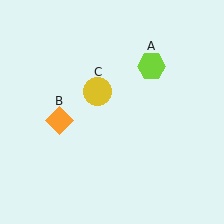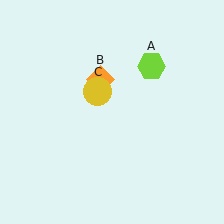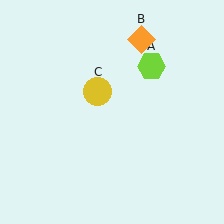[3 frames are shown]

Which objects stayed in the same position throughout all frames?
Lime hexagon (object A) and yellow circle (object C) remained stationary.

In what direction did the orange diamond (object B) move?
The orange diamond (object B) moved up and to the right.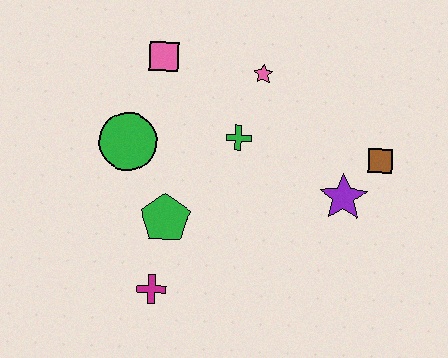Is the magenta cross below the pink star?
Yes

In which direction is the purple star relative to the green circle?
The purple star is to the right of the green circle.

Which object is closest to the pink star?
The green cross is closest to the pink star.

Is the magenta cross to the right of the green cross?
No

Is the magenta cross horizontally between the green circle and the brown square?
Yes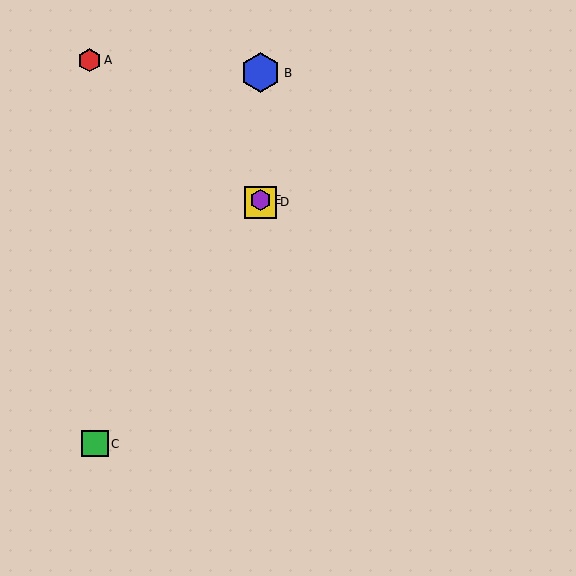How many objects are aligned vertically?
3 objects (B, D, E) are aligned vertically.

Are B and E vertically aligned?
Yes, both are at x≈261.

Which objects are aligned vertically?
Objects B, D, E are aligned vertically.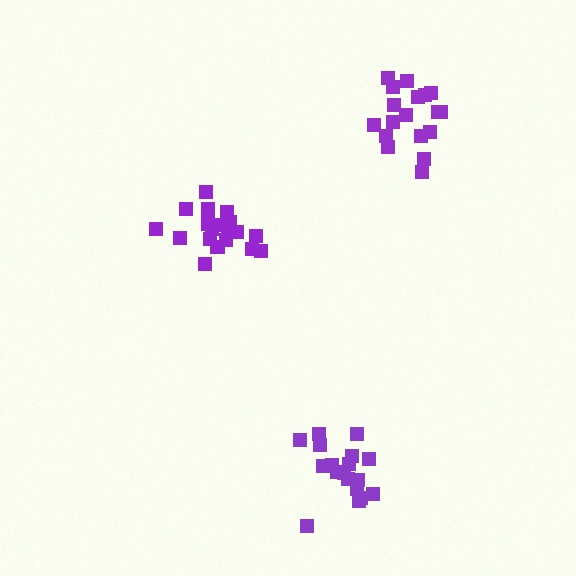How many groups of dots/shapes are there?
There are 3 groups.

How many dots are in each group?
Group 1: 19 dots, Group 2: 20 dots, Group 3: 18 dots (57 total).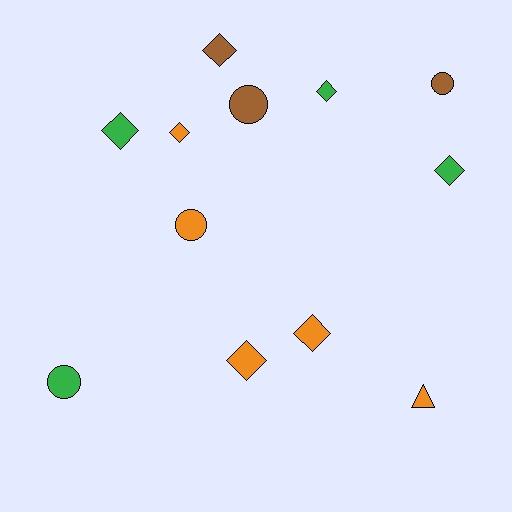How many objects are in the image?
There are 12 objects.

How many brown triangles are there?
There are no brown triangles.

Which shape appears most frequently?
Diamond, with 7 objects.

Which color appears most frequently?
Orange, with 5 objects.